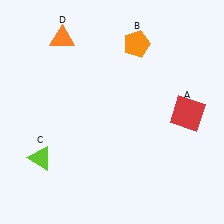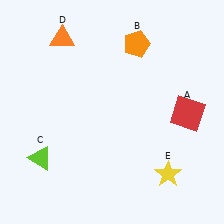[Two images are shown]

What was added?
A yellow star (E) was added in Image 2.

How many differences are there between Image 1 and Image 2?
There is 1 difference between the two images.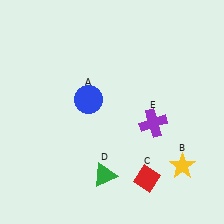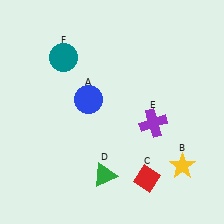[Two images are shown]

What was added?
A teal circle (F) was added in Image 2.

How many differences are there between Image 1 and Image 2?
There is 1 difference between the two images.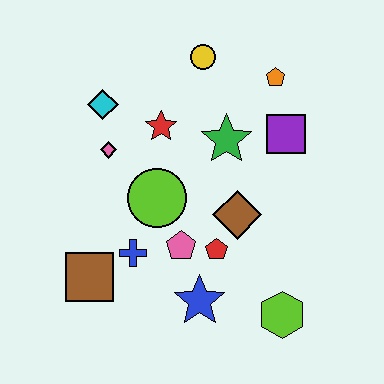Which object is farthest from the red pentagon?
The yellow circle is farthest from the red pentagon.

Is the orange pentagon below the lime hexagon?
No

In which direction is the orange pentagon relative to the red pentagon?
The orange pentagon is above the red pentagon.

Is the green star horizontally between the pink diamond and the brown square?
No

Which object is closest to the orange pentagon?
The purple square is closest to the orange pentagon.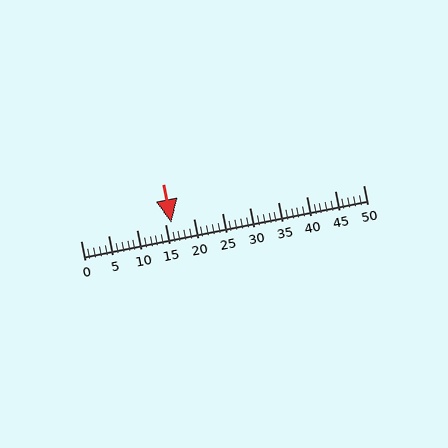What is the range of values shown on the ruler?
The ruler shows values from 0 to 50.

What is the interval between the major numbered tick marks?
The major tick marks are spaced 5 units apart.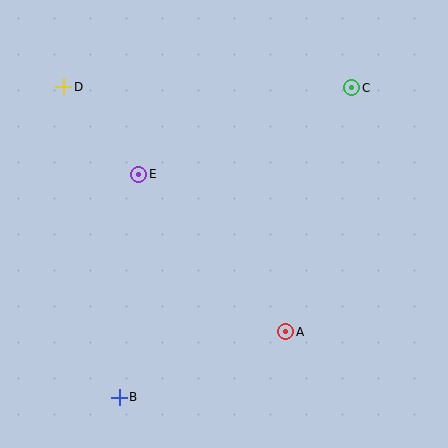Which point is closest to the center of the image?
Point E at (139, 175) is closest to the center.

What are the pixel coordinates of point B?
Point B is at (119, 397).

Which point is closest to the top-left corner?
Point D is closest to the top-left corner.